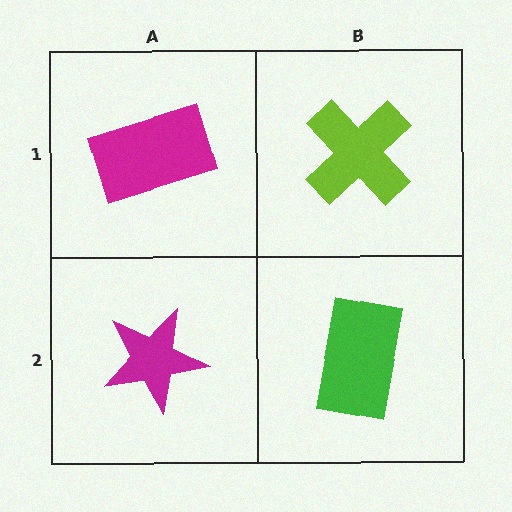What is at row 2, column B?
A green rectangle.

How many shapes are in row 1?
2 shapes.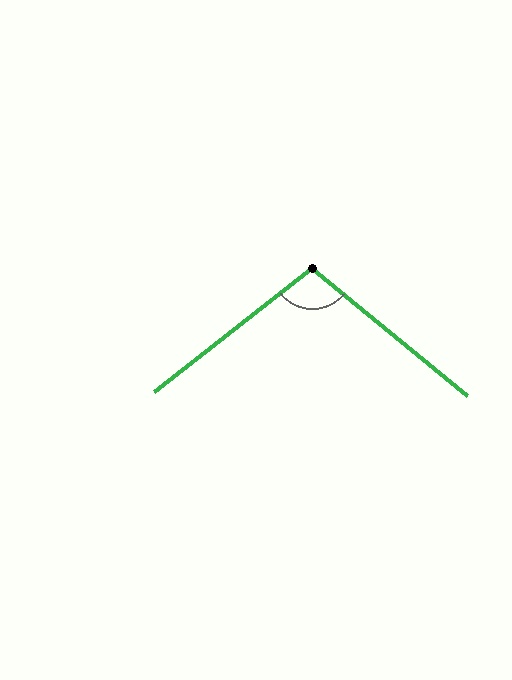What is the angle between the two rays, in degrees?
Approximately 103 degrees.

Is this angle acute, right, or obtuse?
It is obtuse.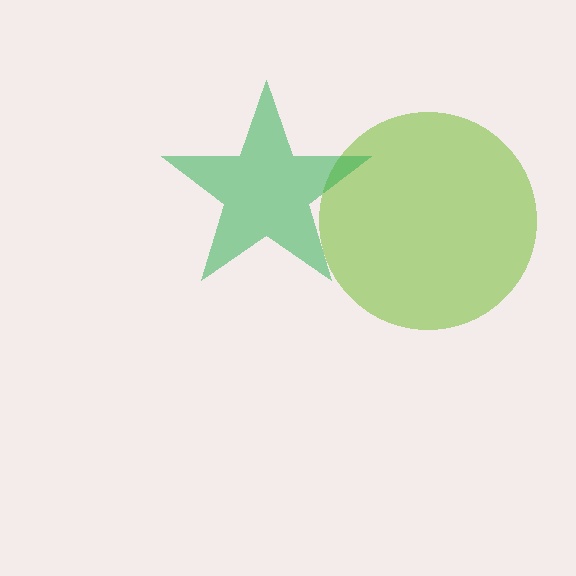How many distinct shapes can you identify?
There are 2 distinct shapes: a lime circle, a green star.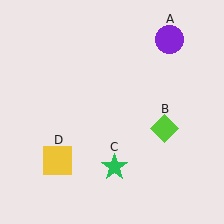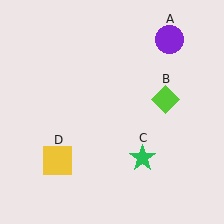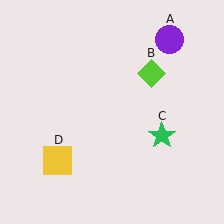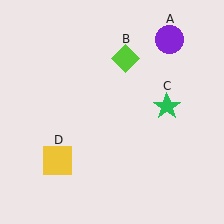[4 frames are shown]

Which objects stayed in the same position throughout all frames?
Purple circle (object A) and yellow square (object D) remained stationary.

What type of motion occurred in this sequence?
The lime diamond (object B), green star (object C) rotated counterclockwise around the center of the scene.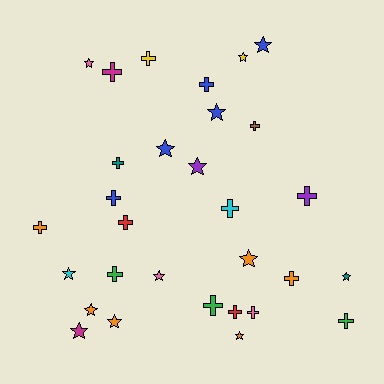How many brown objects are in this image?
There is 1 brown object.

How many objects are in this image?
There are 30 objects.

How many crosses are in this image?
There are 16 crosses.